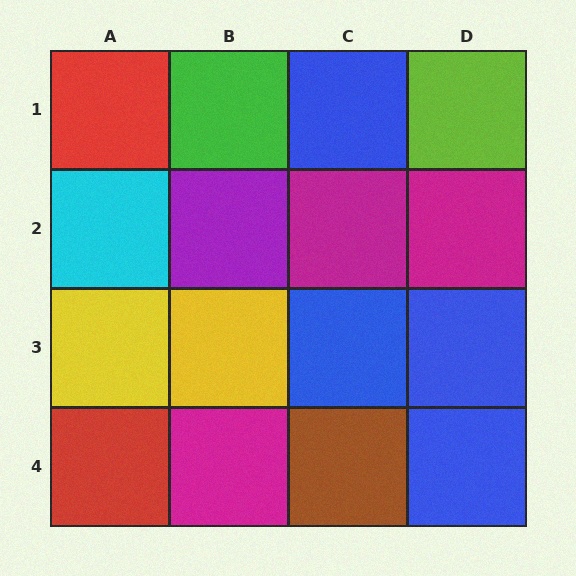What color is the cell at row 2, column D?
Magenta.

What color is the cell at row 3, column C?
Blue.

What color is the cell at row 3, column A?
Yellow.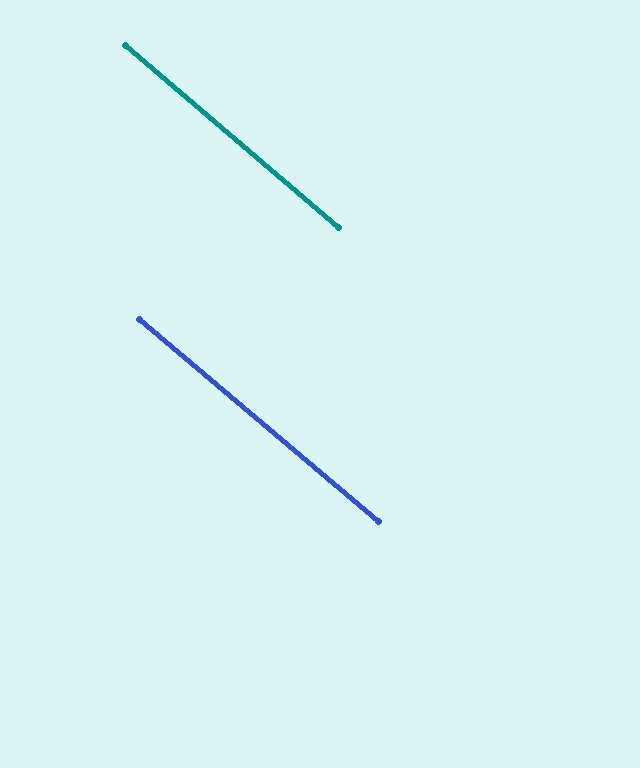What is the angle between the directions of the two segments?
Approximately 0 degrees.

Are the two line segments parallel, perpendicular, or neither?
Parallel — their directions differ by only 0.3°.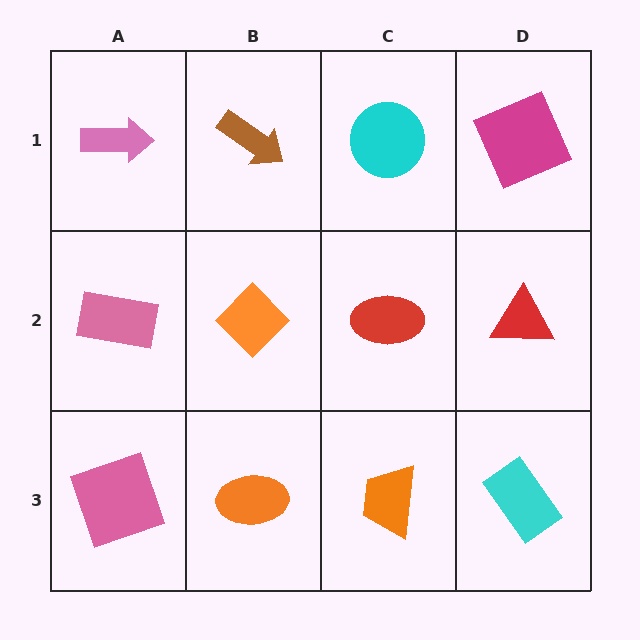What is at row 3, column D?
A cyan rectangle.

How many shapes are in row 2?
4 shapes.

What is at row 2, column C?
A red ellipse.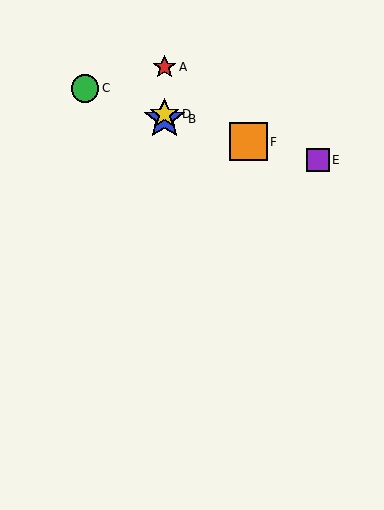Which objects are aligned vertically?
Objects A, B, D are aligned vertically.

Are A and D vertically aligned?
Yes, both are at x≈164.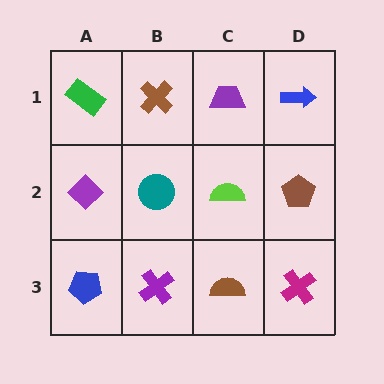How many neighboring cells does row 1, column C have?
3.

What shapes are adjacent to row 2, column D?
A blue arrow (row 1, column D), a magenta cross (row 3, column D), a lime semicircle (row 2, column C).